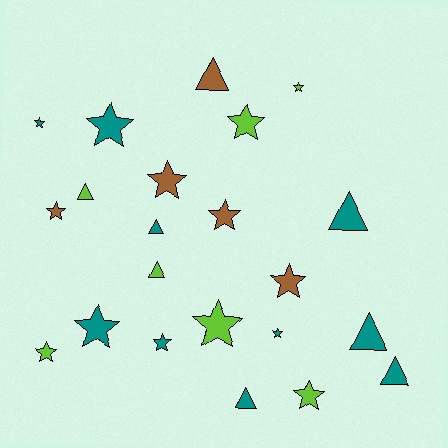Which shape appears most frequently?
Star, with 14 objects.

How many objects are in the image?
There are 22 objects.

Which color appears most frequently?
Teal, with 10 objects.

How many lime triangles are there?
There are 2 lime triangles.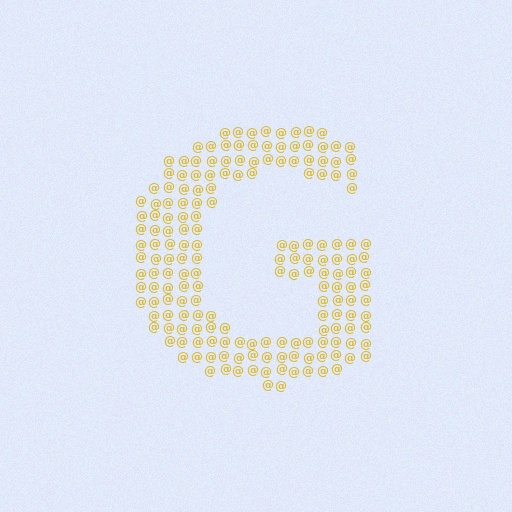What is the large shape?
The large shape is the letter G.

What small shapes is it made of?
It is made of small at signs.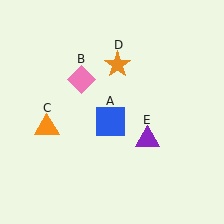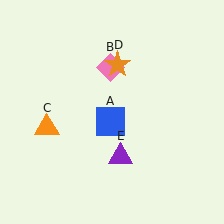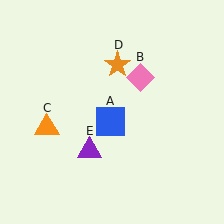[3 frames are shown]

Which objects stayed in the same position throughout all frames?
Blue square (object A) and orange triangle (object C) and orange star (object D) remained stationary.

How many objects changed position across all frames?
2 objects changed position: pink diamond (object B), purple triangle (object E).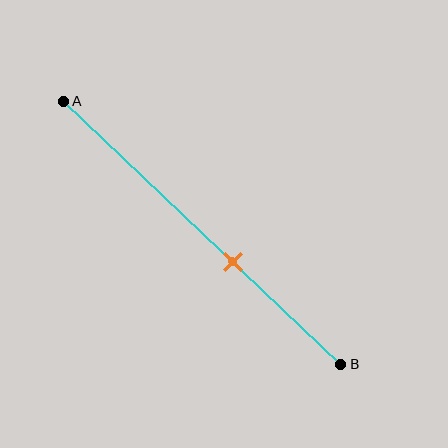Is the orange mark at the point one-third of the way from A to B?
No, the mark is at about 60% from A, not at the 33% one-third point.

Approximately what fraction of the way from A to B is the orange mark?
The orange mark is approximately 60% of the way from A to B.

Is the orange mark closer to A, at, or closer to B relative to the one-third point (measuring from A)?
The orange mark is closer to point B than the one-third point of segment AB.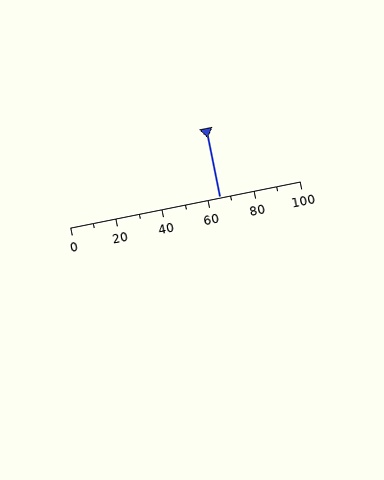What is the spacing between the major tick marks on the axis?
The major ticks are spaced 20 apart.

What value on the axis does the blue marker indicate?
The marker indicates approximately 65.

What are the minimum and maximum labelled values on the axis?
The axis runs from 0 to 100.